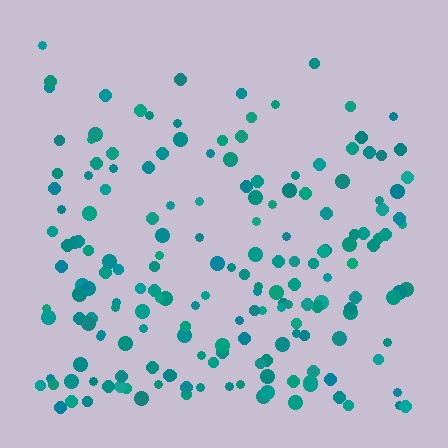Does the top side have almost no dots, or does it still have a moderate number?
Still a moderate number, just noticeably fewer than the bottom.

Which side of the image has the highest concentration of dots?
The bottom.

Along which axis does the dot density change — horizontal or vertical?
Vertical.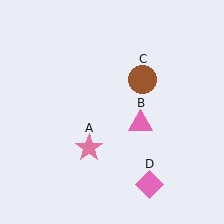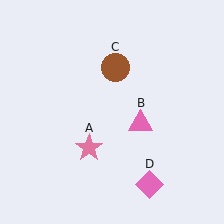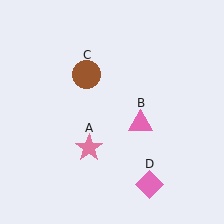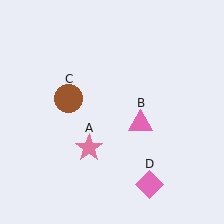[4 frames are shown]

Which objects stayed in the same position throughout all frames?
Pink star (object A) and pink triangle (object B) and pink diamond (object D) remained stationary.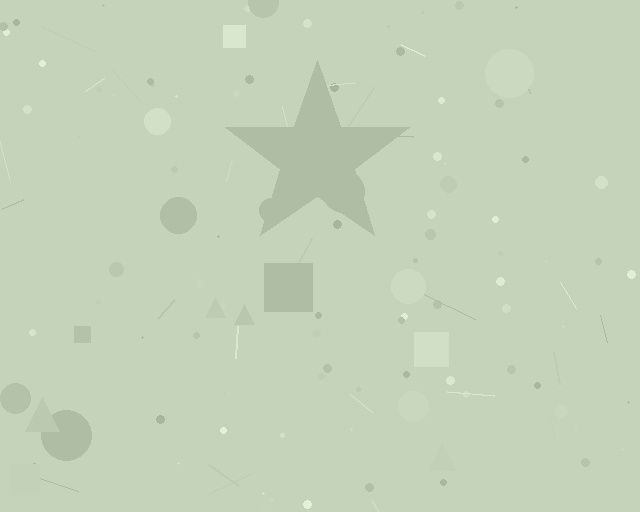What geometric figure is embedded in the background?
A star is embedded in the background.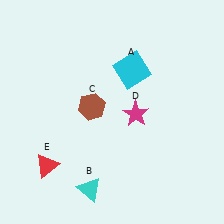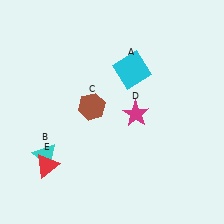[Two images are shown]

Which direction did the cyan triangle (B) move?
The cyan triangle (B) moved left.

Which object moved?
The cyan triangle (B) moved left.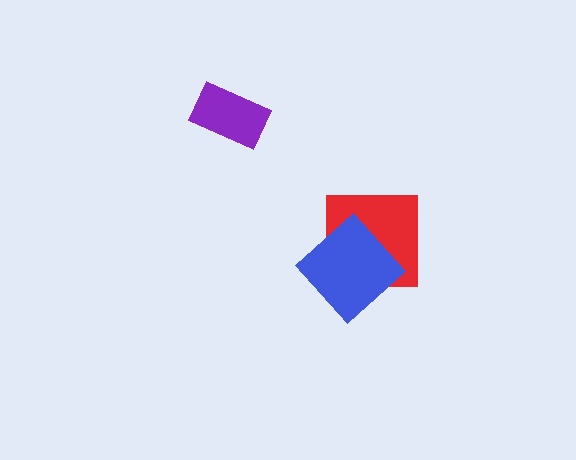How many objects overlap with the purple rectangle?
0 objects overlap with the purple rectangle.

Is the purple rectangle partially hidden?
No, no other shape covers it.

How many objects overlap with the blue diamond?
1 object overlaps with the blue diamond.